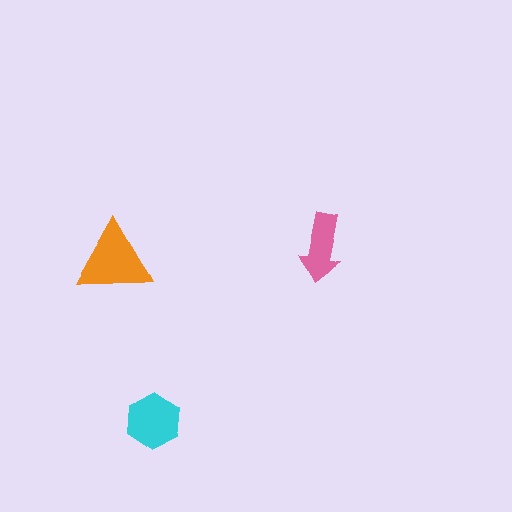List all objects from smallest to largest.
The pink arrow, the cyan hexagon, the orange triangle.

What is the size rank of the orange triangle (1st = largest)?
1st.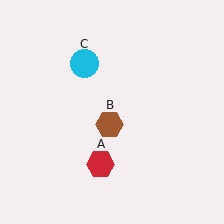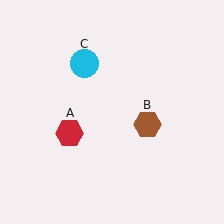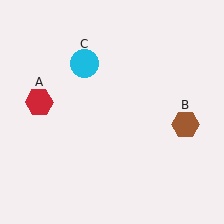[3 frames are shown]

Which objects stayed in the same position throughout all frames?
Cyan circle (object C) remained stationary.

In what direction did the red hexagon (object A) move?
The red hexagon (object A) moved up and to the left.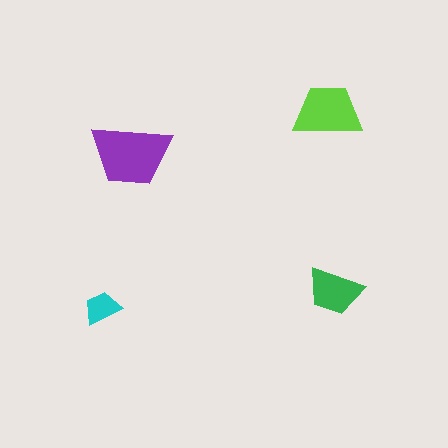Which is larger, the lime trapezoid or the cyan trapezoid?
The lime one.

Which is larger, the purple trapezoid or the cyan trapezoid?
The purple one.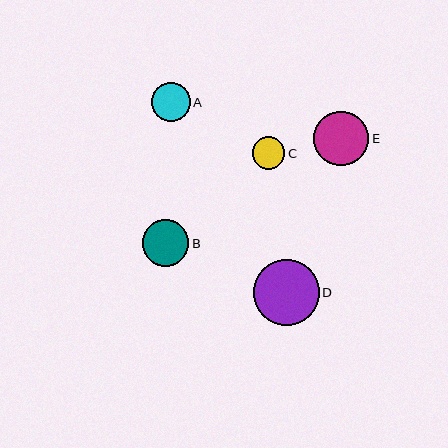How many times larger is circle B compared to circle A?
Circle B is approximately 1.2 times the size of circle A.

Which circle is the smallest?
Circle C is the smallest with a size of approximately 33 pixels.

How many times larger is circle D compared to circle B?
Circle D is approximately 1.4 times the size of circle B.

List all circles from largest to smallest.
From largest to smallest: D, E, B, A, C.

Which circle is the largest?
Circle D is the largest with a size of approximately 66 pixels.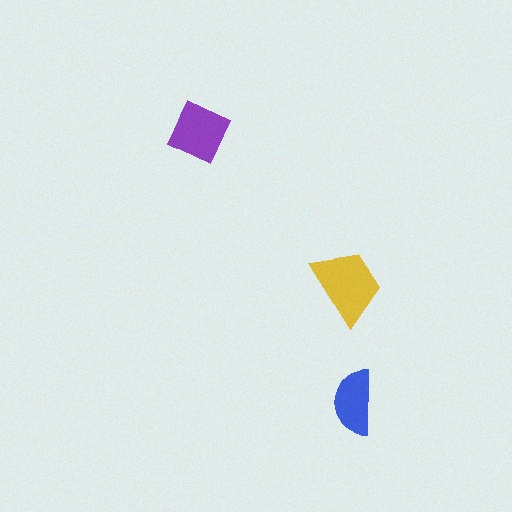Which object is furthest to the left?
The purple diamond is leftmost.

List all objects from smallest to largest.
The blue semicircle, the purple diamond, the yellow trapezoid.